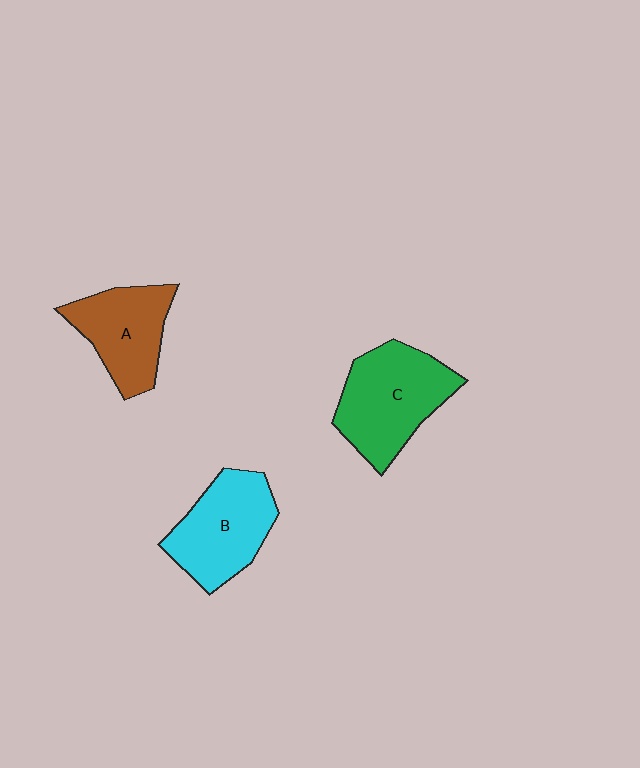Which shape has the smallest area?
Shape A (brown).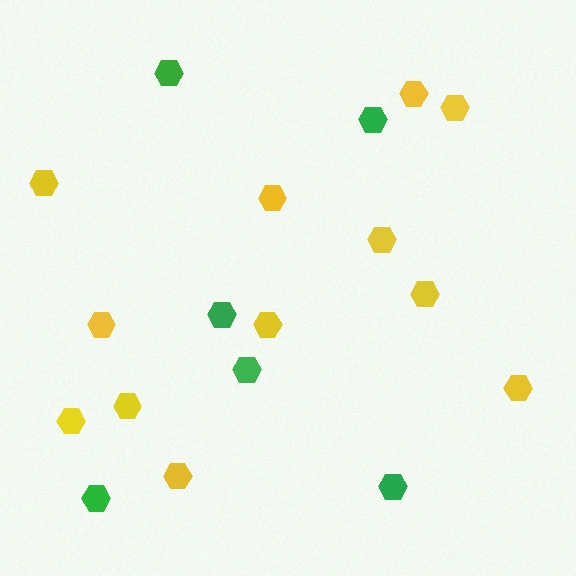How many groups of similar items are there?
There are 2 groups: one group of green hexagons (6) and one group of yellow hexagons (12).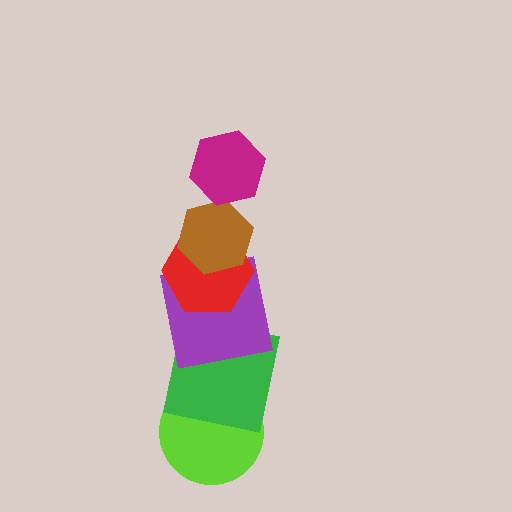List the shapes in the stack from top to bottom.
From top to bottom: the magenta hexagon, the brown hexagon, the red hexagon, the purple square, the green square, the lime circle.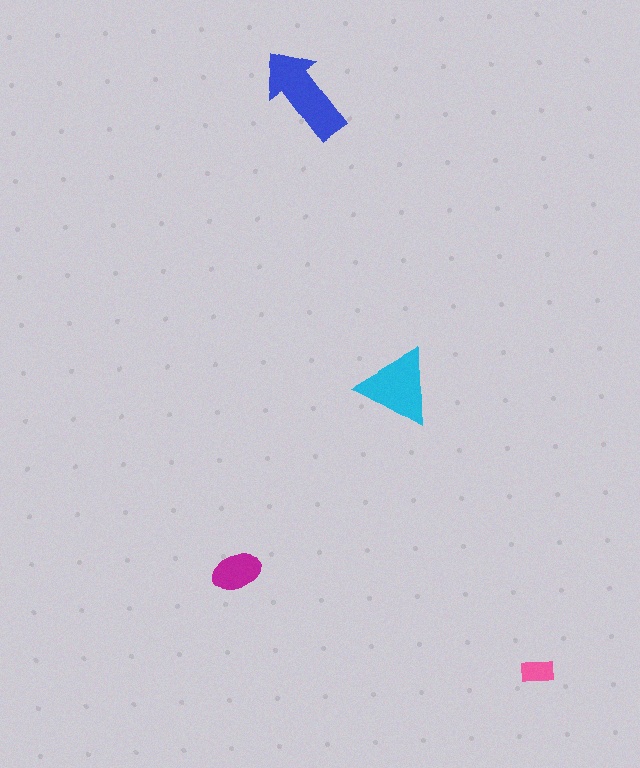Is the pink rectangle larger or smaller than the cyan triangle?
Smaller.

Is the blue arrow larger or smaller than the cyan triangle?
Larger.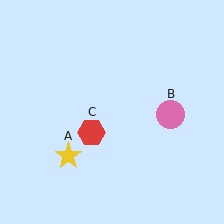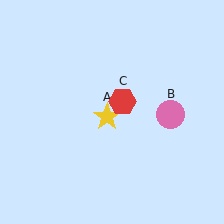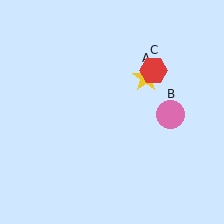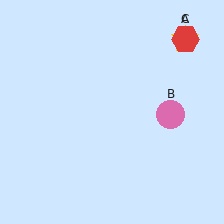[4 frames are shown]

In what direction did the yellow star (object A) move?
The yellow star (object A) moved up and to the right.